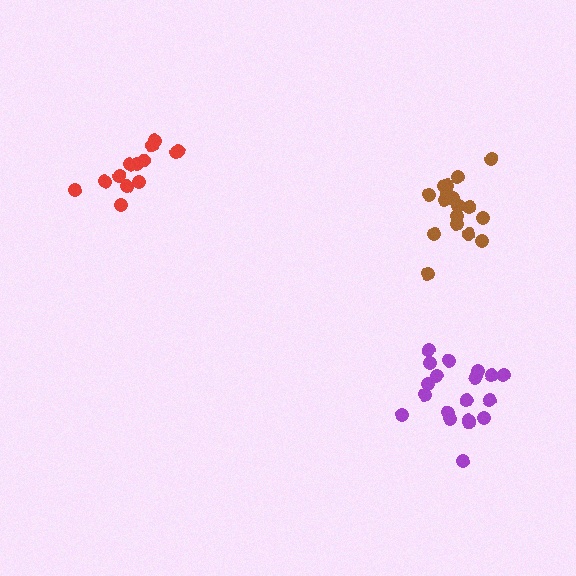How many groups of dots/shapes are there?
There are 3 groups.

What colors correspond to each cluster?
The clusters are colored: purple, brown, red.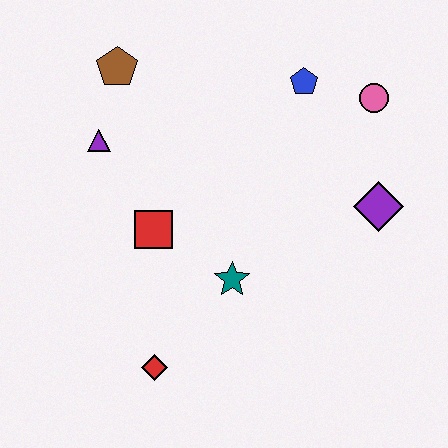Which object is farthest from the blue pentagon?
The red diamond is farthest from the blue pentagon.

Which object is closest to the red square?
The teal star is closest to the red square.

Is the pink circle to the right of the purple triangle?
Yes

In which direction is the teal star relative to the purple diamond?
The teal star is to the left of the purple diamond.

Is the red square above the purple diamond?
No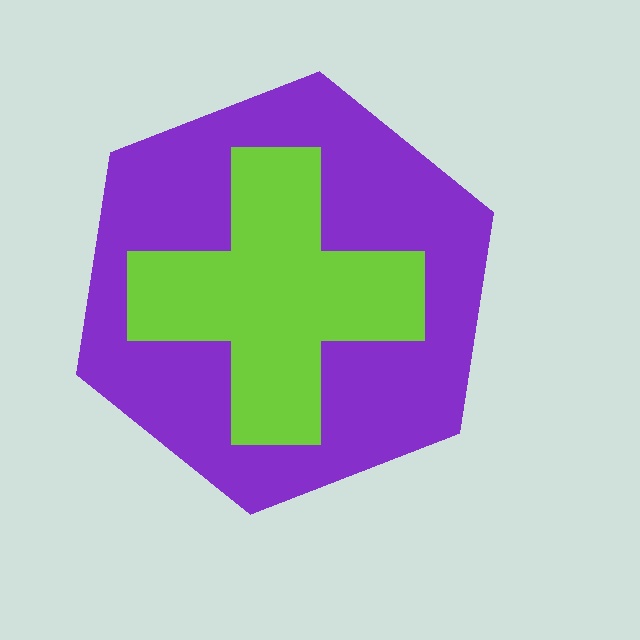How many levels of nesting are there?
2.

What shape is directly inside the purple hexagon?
The lime cross.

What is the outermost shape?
The purple hexagon.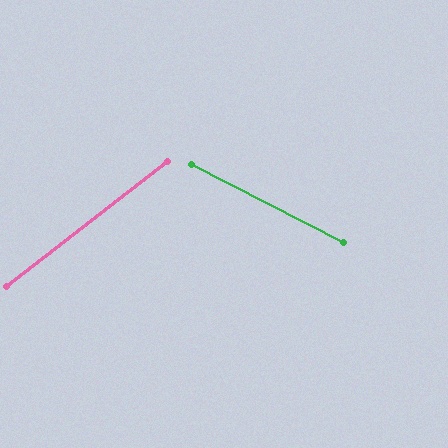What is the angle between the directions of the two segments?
Approximately 65 degrees.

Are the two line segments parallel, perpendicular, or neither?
Neither parallel nor perpendicular — they differ by about 65°.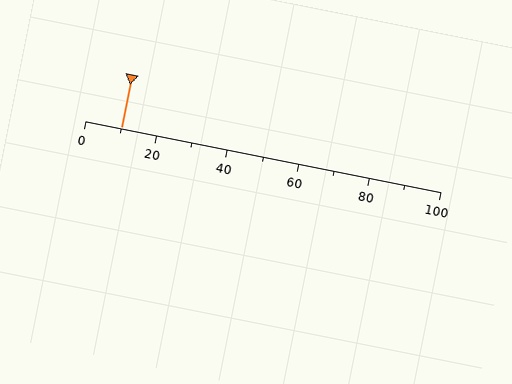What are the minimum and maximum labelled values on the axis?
The axis runs from 0 to 100.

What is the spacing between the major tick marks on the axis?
The major ticks are spaced 20 apart.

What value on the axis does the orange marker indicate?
The marker indicates approximately 10.